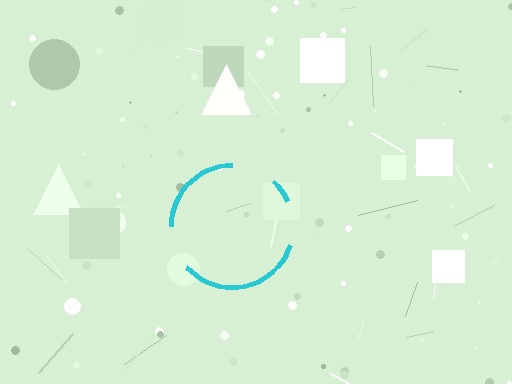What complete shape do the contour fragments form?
The contour fragments form a circle.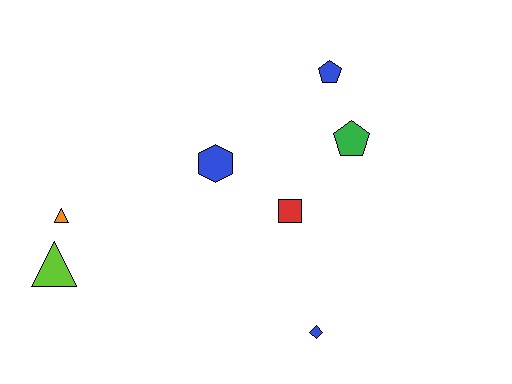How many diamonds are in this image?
There is 1 diamond.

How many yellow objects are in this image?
There are no yellow objects.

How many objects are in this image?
There are 7 objects.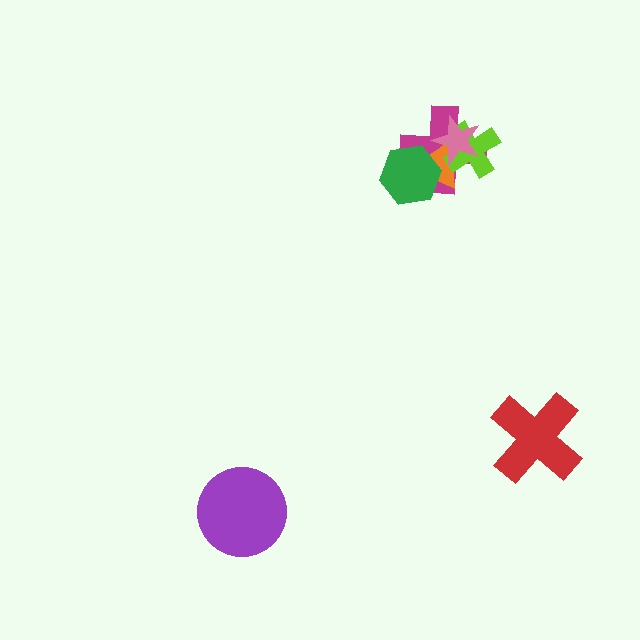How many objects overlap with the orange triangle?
4 objects overlap with the orange triangle.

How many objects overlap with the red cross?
0 objects overlap with the red cross.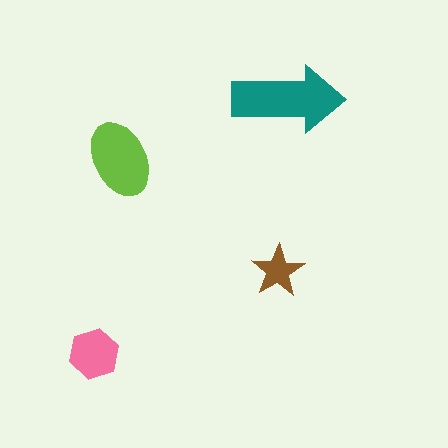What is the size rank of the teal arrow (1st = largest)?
1st.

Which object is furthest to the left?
The pink hexagon is leftmost.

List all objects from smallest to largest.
The brown star, the pink hexagon, the lime ellipse, the teal arrow.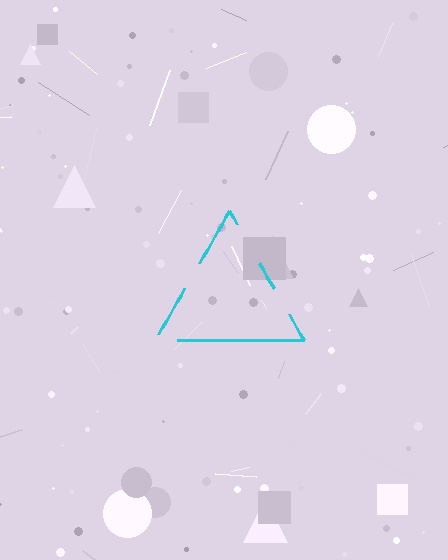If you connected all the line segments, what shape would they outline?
They would outline a triangle.